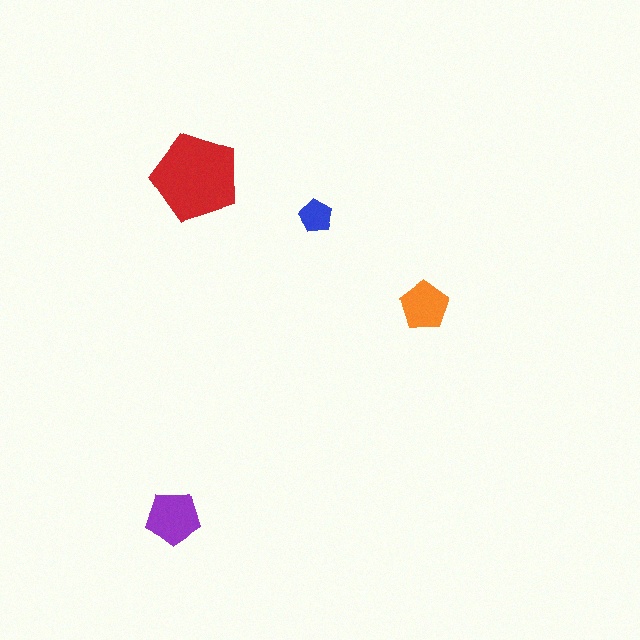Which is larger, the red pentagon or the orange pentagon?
The red one.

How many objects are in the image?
There are 4 objects in the image.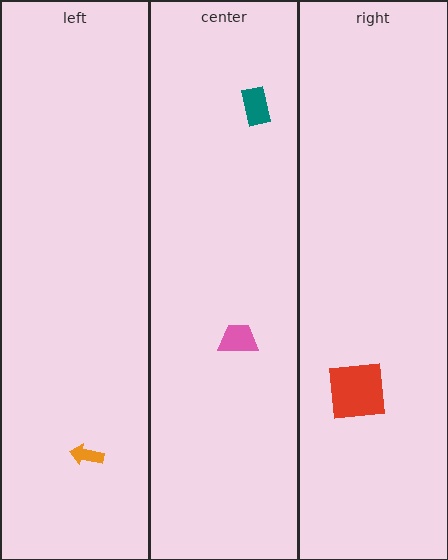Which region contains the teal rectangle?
The center region.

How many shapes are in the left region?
1.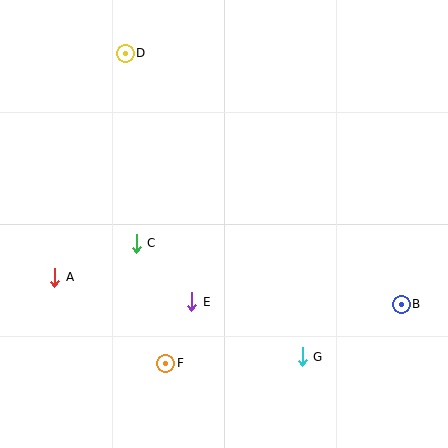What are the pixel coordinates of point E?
Point E is at (192, 302).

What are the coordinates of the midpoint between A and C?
The midpoint between A and C is at (96, 260).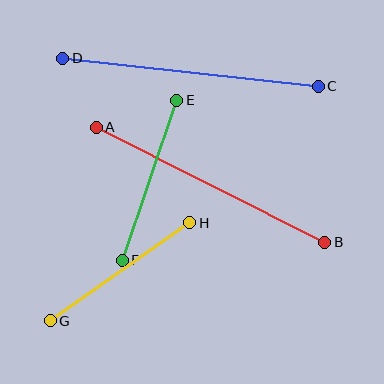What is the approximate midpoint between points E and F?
The midpoint is at approximately (149, 180) pixels.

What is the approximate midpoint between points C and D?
The midpoint is at approximately (190, 72) pixels.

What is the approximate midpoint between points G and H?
The midpoint is at approximately (120, 272) pixels.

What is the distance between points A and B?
The distance is approximately 256 pixels.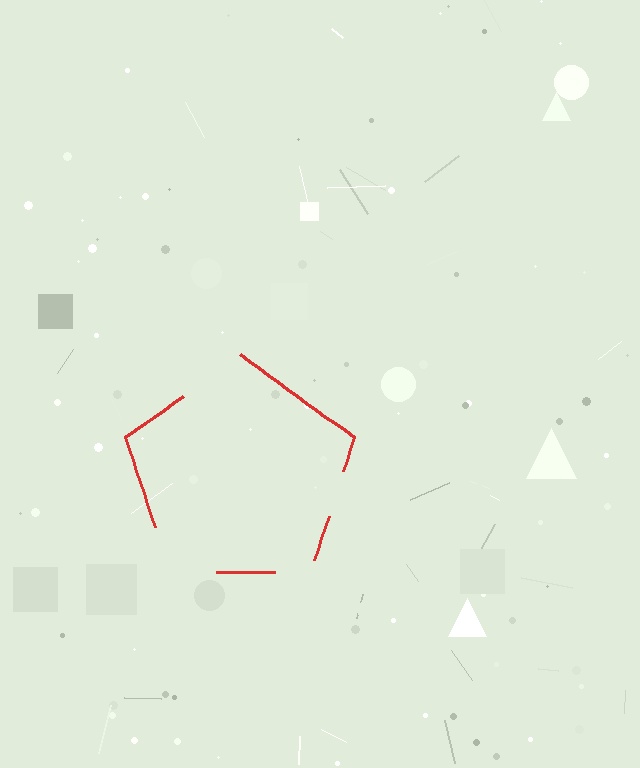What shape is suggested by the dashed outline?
The dashed outline suggests a pentagon.